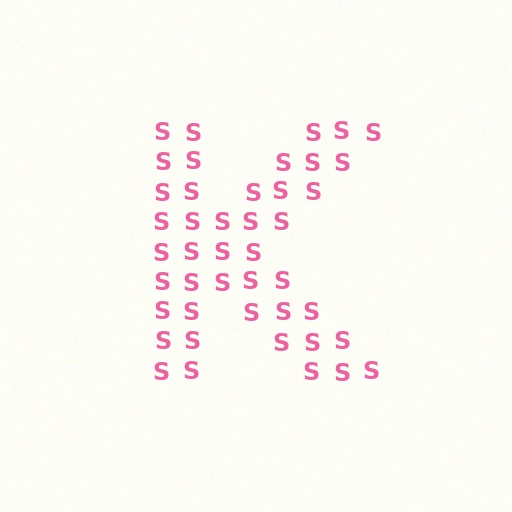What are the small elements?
The small elements are letter S's.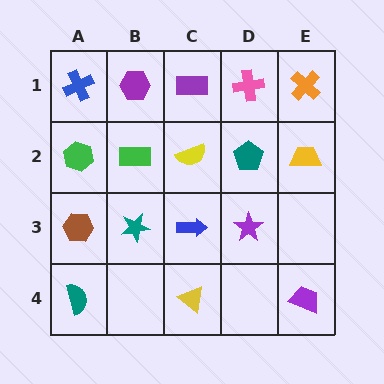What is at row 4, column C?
A yellow triangle.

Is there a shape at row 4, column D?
No, that cell is empty.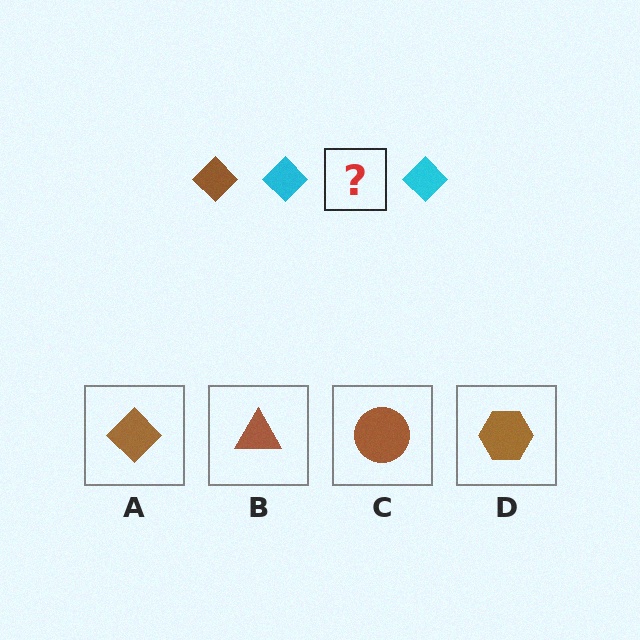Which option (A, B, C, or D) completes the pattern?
A.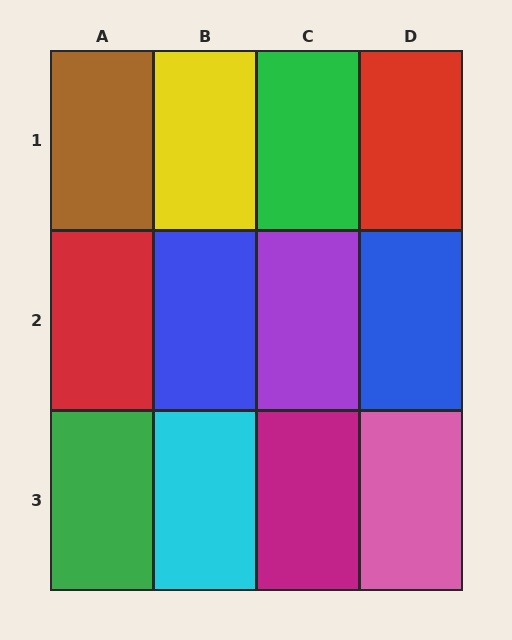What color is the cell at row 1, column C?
Green.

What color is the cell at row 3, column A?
Green.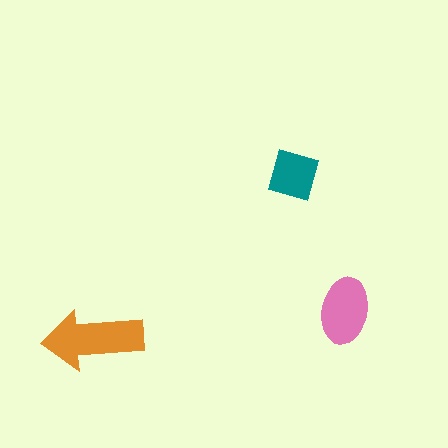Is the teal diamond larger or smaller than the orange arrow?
Smaller.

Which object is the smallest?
The teal diamond.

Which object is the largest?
The orange arrow.